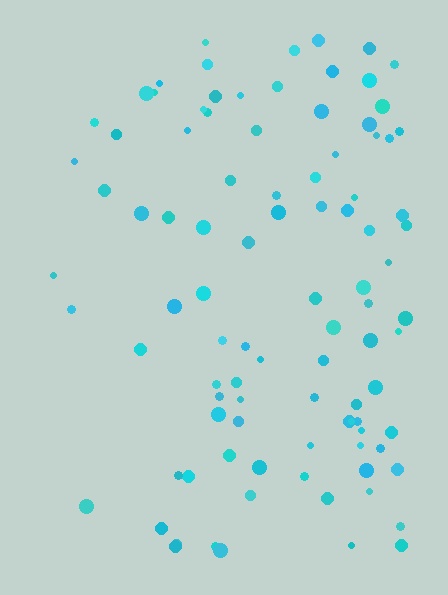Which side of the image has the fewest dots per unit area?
The left.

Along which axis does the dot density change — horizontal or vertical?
Horizontal.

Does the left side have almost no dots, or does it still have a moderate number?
Still a moderate number, just noticeably fewer than the right.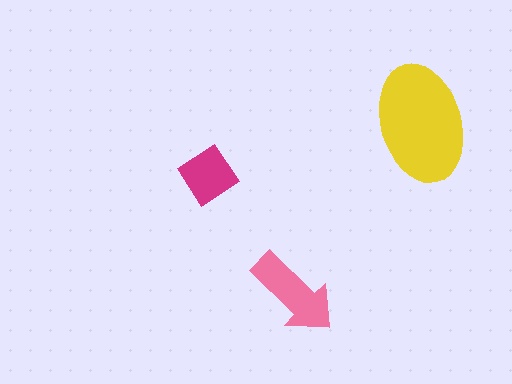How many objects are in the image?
There are 3 objects in the image.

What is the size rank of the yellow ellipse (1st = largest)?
1st.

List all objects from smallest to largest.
The magenta diamond, the pink arrow, the yellow ellipse.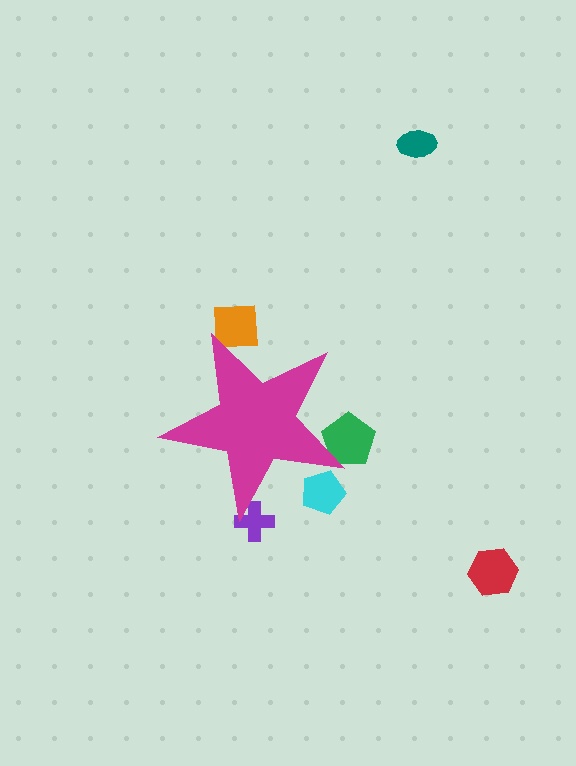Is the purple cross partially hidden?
Yes, the purple cross is partially hidden behind the magenta star.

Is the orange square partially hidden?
Yes, the orange square is partially hidden behind the magenta star.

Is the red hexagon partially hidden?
No, the red hexagon is fully visible.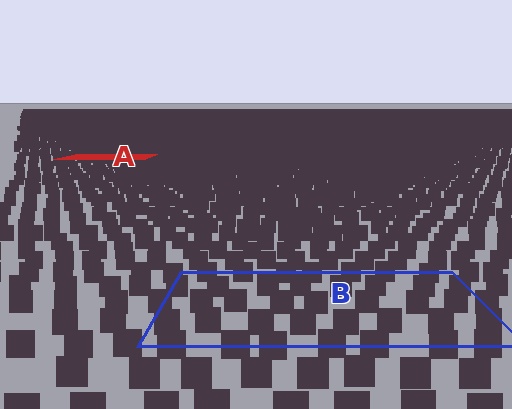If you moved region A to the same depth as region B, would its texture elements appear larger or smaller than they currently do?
They would appear larger. At a closer depth, the same texture elements are projected at a bigger on-screen size.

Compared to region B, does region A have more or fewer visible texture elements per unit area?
Region A has more texture elements per unit area — they are packed more densely because it is farther away.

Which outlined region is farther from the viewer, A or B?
Region A is farther from the viewer — the texture elements inside it appear smaller and more densely packed.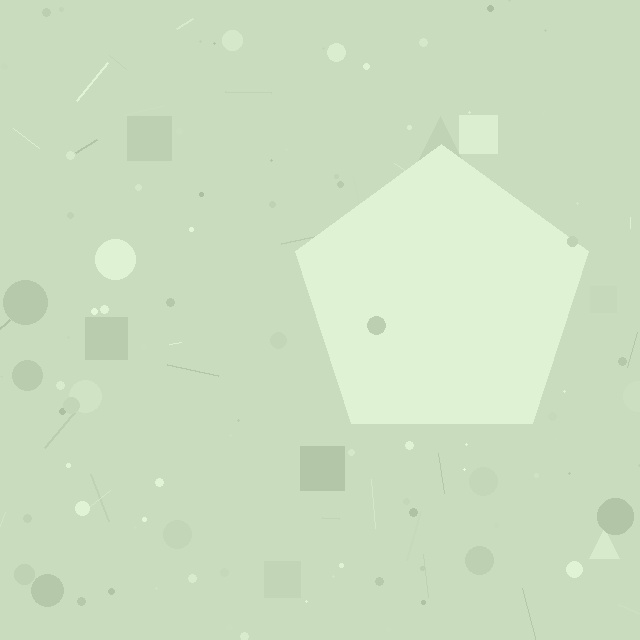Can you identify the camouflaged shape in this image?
The camouflaged shape is a pentagon.